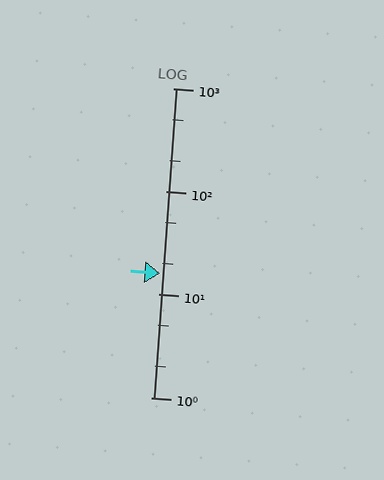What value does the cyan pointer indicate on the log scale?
The pointer indicates approximately 16.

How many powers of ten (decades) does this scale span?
The scale spans 3 decades, from 1 to 1000.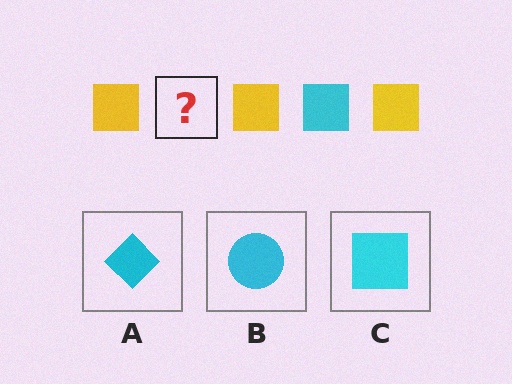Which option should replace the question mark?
Option C.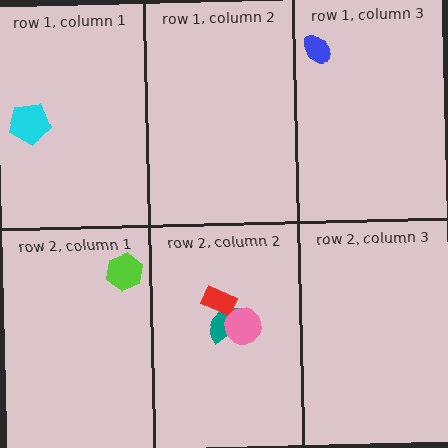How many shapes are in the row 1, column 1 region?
1.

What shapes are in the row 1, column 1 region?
The cyan pentagon.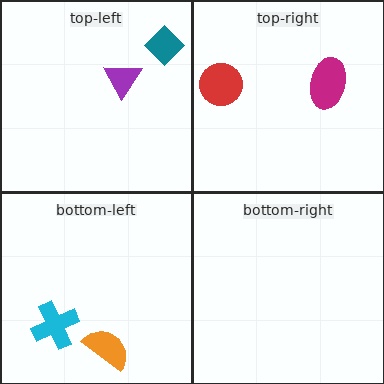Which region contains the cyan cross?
The bottom-left region.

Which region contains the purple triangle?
The top-left region.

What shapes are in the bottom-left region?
The orange semicircle, the cyan cross.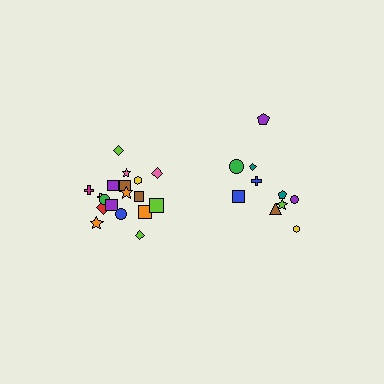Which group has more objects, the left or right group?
The left group.